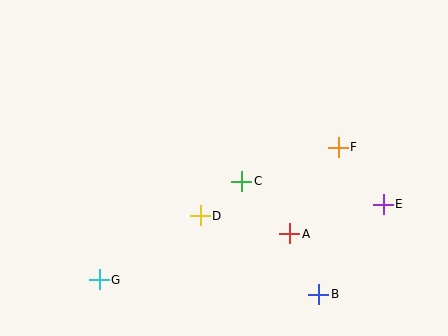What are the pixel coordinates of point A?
Point A is at (290, 234).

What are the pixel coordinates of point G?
Point G is at (99, 280).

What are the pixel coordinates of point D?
Point D is at (200, 216).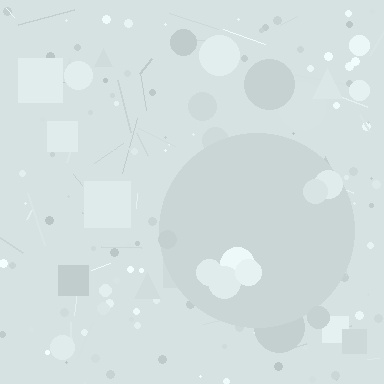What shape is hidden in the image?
A circle is hidden in the image.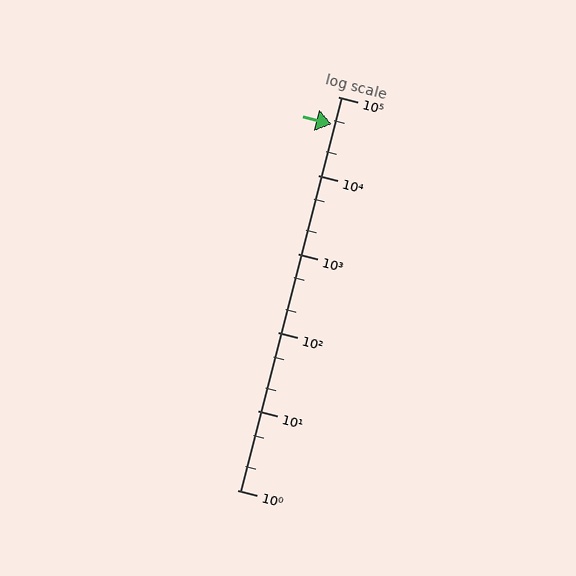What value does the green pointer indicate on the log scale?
The pointer indicates approximately 44000.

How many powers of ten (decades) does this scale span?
The scale spans 5 decades, from 1 to 100000.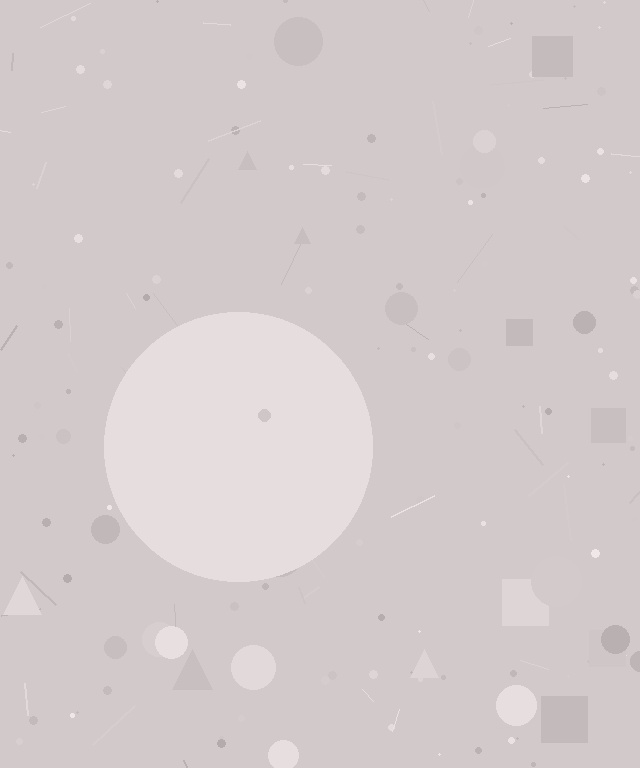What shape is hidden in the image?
A circle is hidden in the image.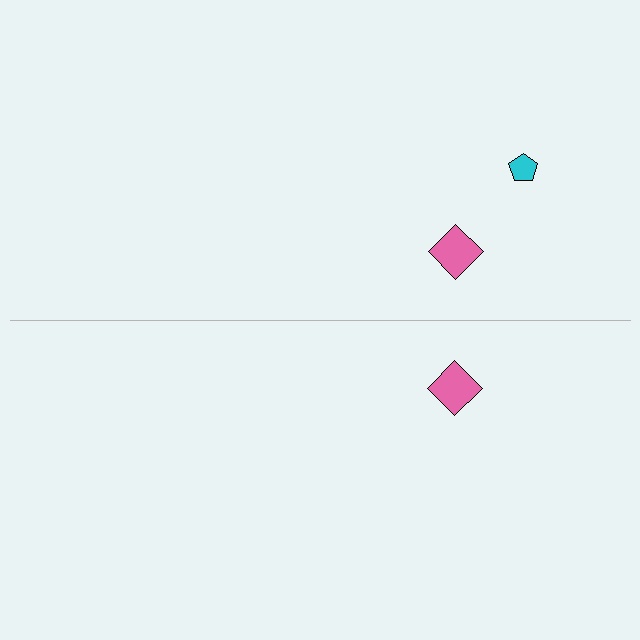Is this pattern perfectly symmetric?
No, the pattern is not perfectly symmetric. A cyan pentagon is missing from the bottom side.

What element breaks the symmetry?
A cyan pentagon is missing from the bottom side.